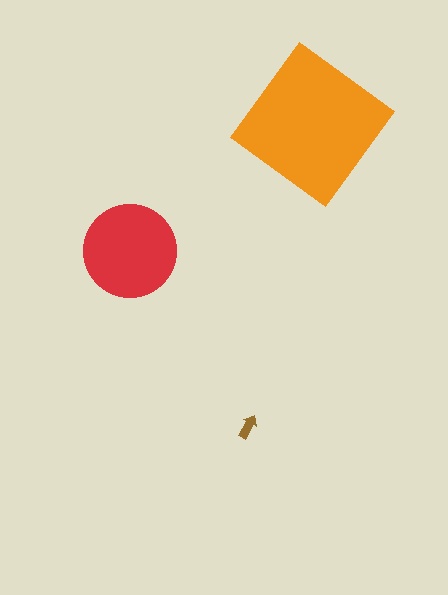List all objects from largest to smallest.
The orange diamond, the red circle, the brown arrow.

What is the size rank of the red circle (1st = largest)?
2nd.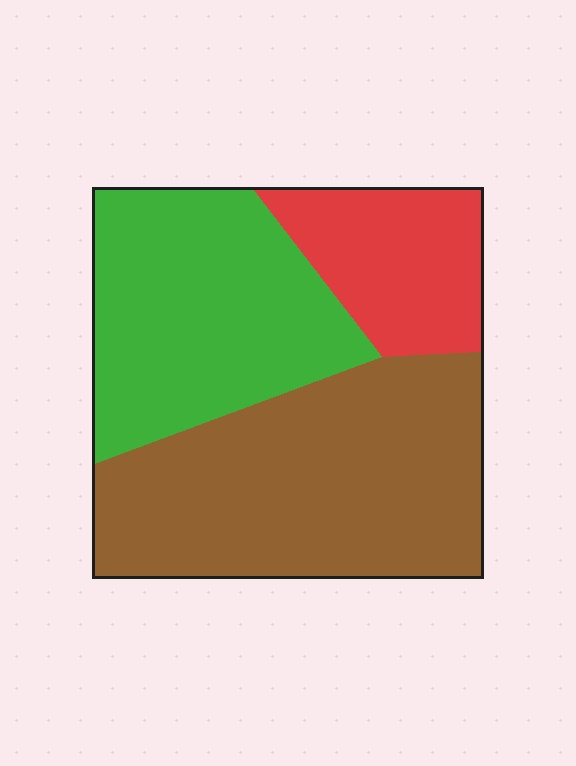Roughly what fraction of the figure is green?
Green takes up between a quarter and a half of the figure.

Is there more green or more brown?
Brown.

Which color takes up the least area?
Red, at roughly 20%.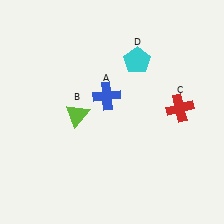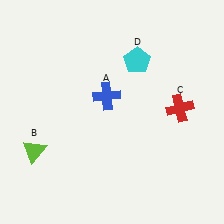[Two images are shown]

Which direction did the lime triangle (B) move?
The lime triangle (B) moved left.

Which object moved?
The lime triangle (B) moved left.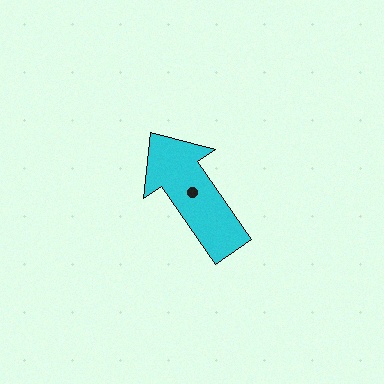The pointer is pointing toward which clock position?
Roughly 11 o'clock.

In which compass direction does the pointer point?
Northwest.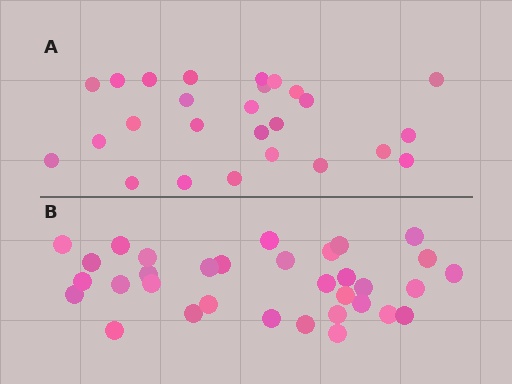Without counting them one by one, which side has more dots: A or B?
Region B (the bottom region) has more dots.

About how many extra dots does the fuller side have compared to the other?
Region B has roughly 8 or so more dots than region A.